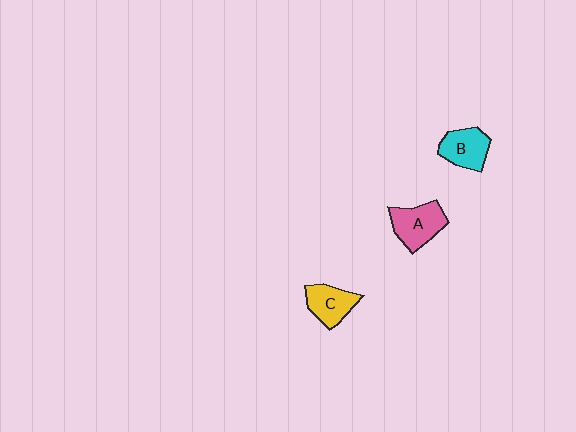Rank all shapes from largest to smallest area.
From largest to smallest: A (pink), B (cyan), C (yellow).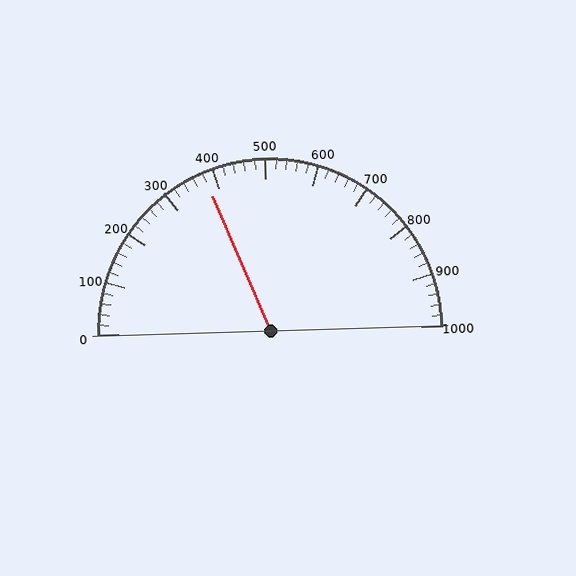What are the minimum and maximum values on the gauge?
The gauge ranges from 0 to 1000.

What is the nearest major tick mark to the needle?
The nearest major tick mark is 400.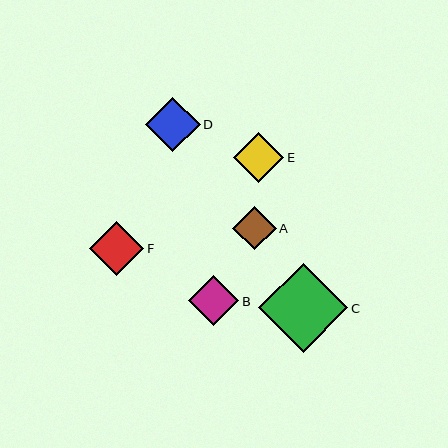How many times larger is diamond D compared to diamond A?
Diamond D is approximately 1.3 times the size of diamond A.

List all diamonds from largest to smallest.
From largest to smallest: C, D, F, E, B, A.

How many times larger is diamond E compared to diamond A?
Diamond E is approximately 1.2 times the size of diamond A.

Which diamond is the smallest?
Diamond A is the smallest with a size of approximately 43 pixels.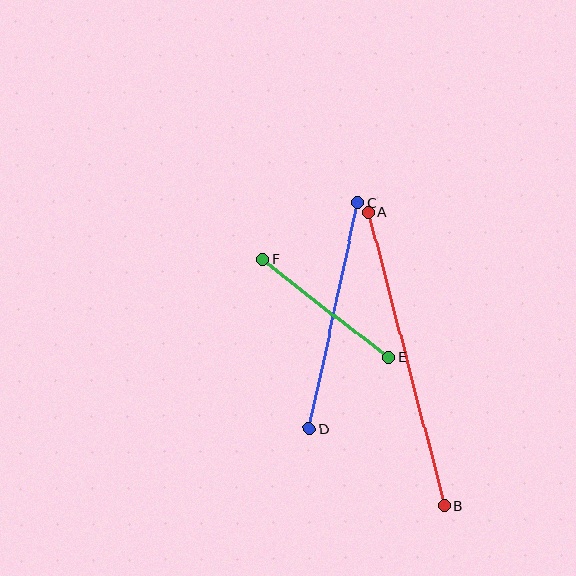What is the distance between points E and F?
The distance is approximately 159 pixels.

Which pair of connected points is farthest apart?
Points A and B are farthest apart.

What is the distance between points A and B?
The distance is approximately 303 pixels.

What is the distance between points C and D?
The distance is approximately 231 pixels.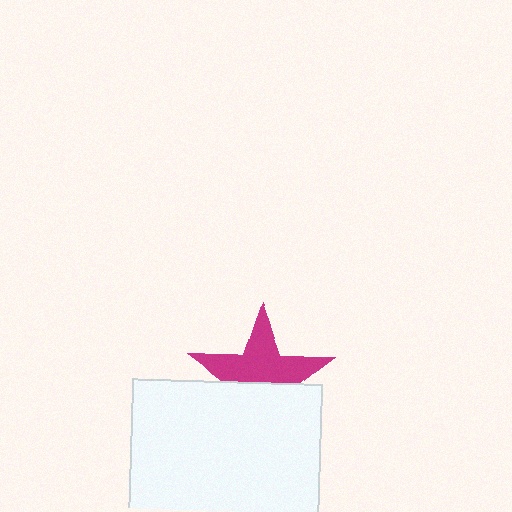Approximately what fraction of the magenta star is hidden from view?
Roughly 44% of the magenta star is hidden behind the white rectangle.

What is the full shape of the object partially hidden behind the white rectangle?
The partially hidden object is a magenta star.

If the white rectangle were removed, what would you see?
You would see the complete magenta star.